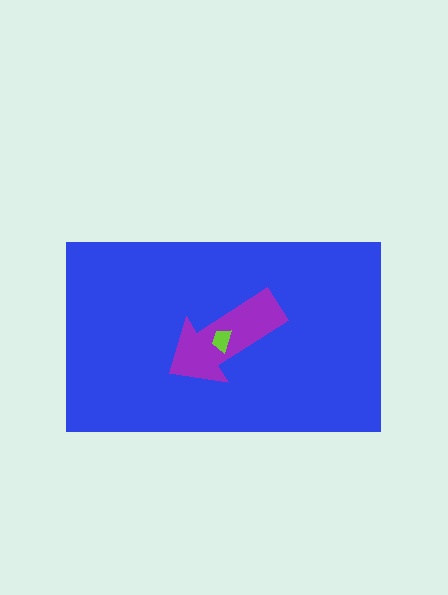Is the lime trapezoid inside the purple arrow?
Yes.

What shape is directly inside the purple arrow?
The lime trapezoid.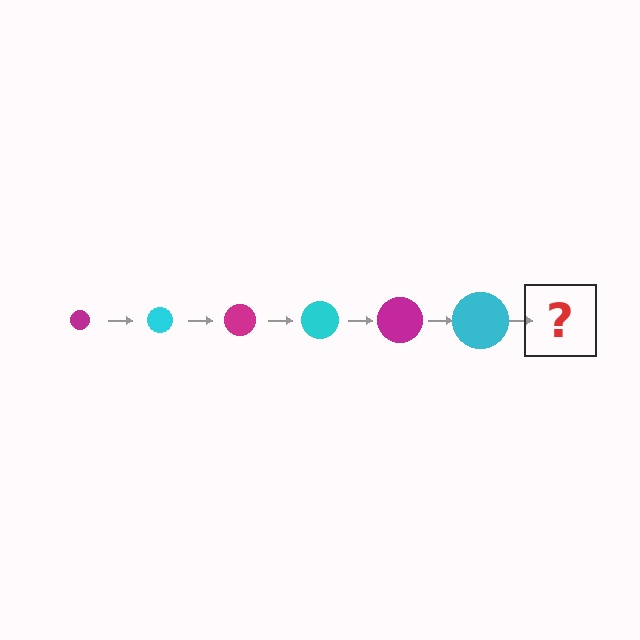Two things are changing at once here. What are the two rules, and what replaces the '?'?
The two rules are that the circle grows larger each step and the color cycles through magenta and cyan. The '?' should be a magenta circle, larger than the previous one.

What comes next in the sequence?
The next element should be a magenta circle, larger than the previous one.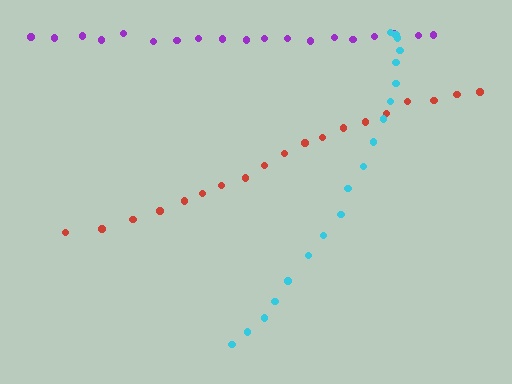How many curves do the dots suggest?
There are 3 distinct paths.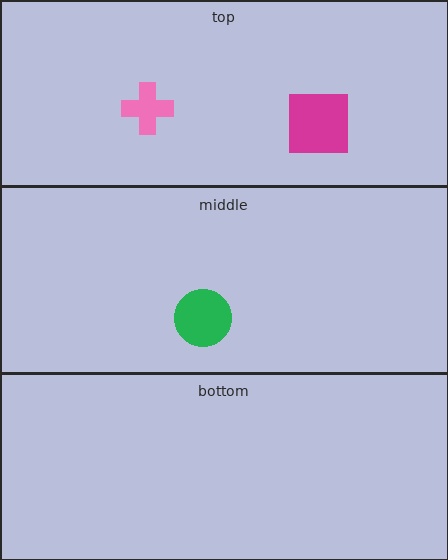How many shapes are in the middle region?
1.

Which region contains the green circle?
The middle region.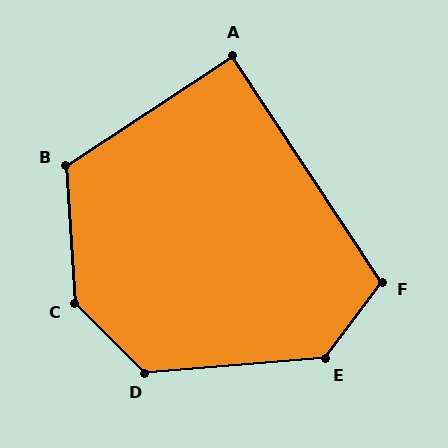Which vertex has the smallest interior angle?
A, at approximately 90 degrees.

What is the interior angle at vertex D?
Approximately 130 degrees (obtuse).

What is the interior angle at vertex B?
Approximately 120 degrees (obtuse).